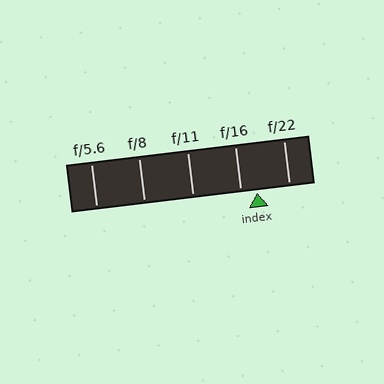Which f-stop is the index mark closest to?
The index mark is closest to f/16.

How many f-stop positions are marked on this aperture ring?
There are 5 f-stop positions marked.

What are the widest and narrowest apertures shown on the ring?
The widest aperture shown is f/5.6 and the narrowest is f/22.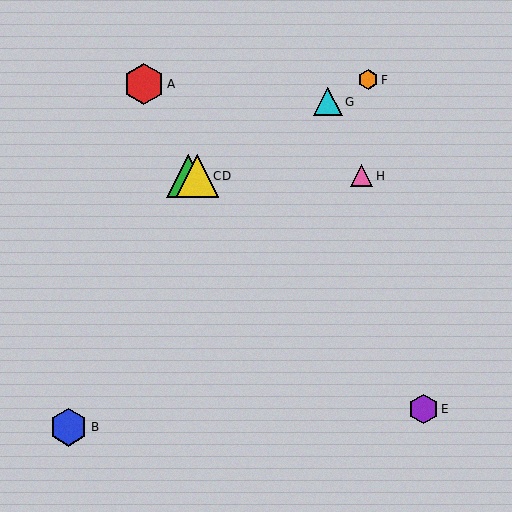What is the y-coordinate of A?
Object A is at y≈84.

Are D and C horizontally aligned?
Yes, both are at y≈176.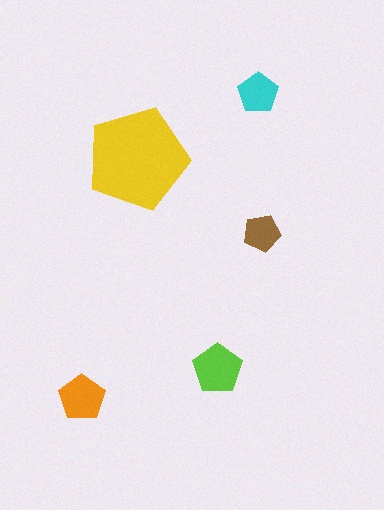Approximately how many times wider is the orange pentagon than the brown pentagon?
About 1.5 times wider.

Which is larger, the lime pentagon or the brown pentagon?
The lime one.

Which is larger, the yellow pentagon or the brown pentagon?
The yellow one.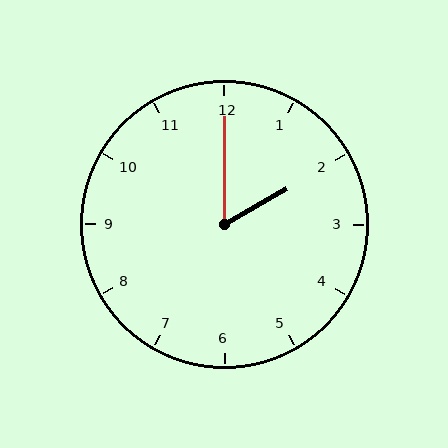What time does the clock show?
2:00.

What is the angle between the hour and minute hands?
Approximately 60 degrees.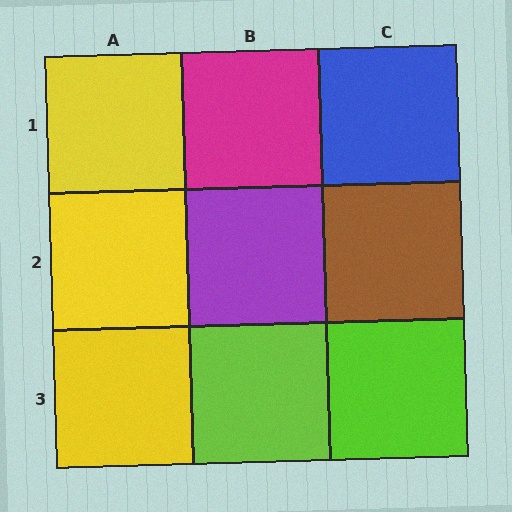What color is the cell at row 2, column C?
Brown.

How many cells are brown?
1 cell is brown.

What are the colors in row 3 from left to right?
Yellow, lime, lime.